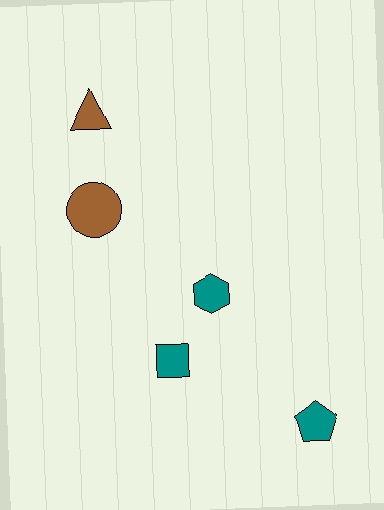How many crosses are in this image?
There are no crosses.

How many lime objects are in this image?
There are no lime objects.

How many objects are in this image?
There are 5 objects.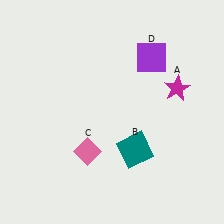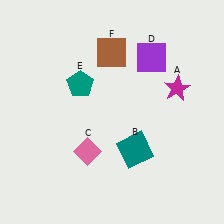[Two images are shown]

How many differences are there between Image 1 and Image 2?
There are 2 differences between the two images.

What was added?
A teal pentagon (E), a brown square (F) were added in Image 2.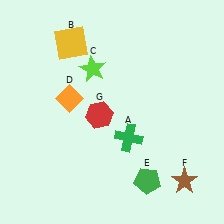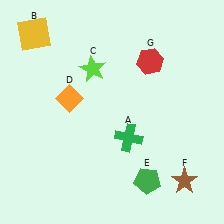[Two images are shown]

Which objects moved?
The objects that moved are: the yellow square (B), the red hexagon (G).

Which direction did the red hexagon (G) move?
The red hexagon (G) moved up.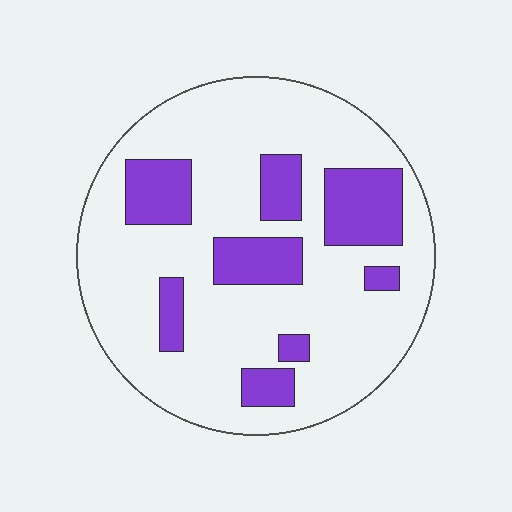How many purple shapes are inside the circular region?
8.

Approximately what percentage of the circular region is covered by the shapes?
Approximately 25%.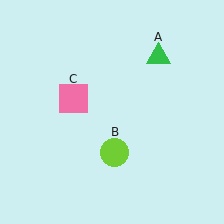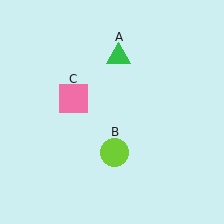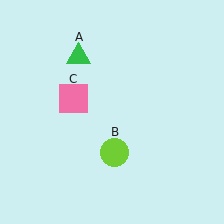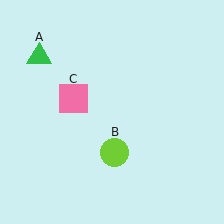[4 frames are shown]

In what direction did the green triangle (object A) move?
The green triangle (object A) moved left.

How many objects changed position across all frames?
1 object changed position: green triangle (object A).